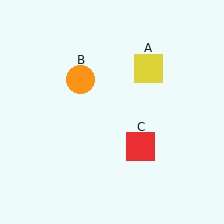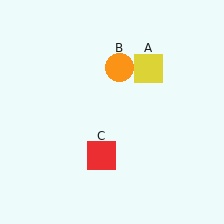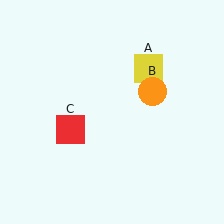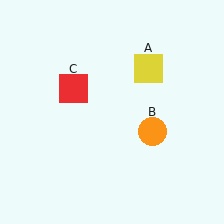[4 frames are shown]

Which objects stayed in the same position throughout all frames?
Yellow square (object A) remained stationary.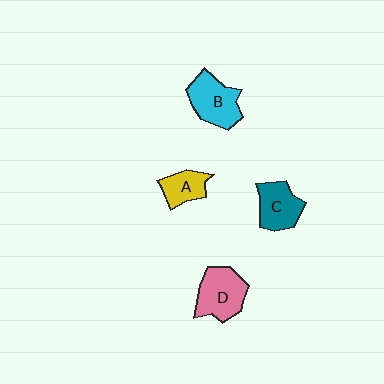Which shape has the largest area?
Shape D (pink).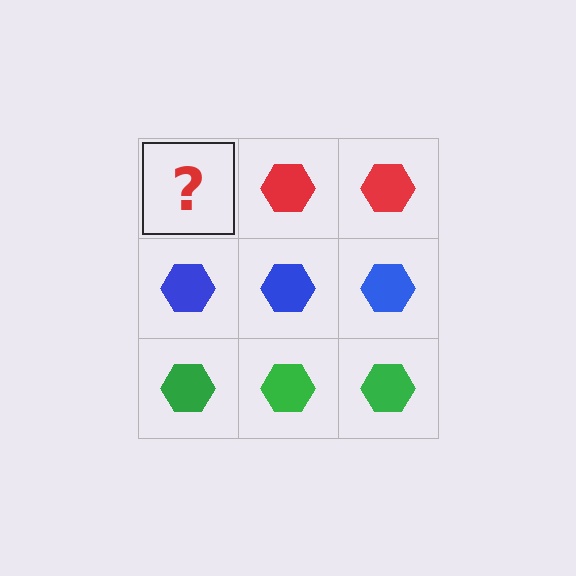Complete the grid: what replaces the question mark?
The question mark should be replaced with a red hexagon.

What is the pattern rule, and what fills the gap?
The rule is that each row has a consistent color. The gap should be filled with a red hexagon.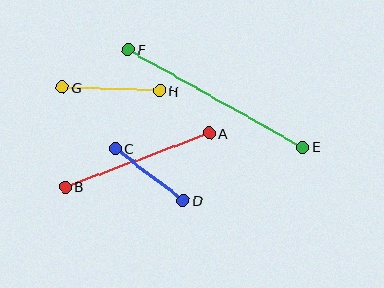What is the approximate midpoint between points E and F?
The midpoint is at approximately (215, 98) pixels.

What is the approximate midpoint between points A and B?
The midpoint is at approximately (137, 160) pixels.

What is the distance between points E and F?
The distance is approximately 200 pixels.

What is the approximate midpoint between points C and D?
The midpoint is at approximately (149, 175) pixels.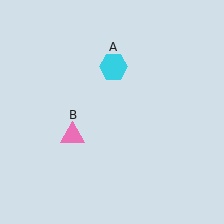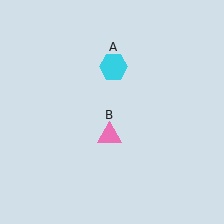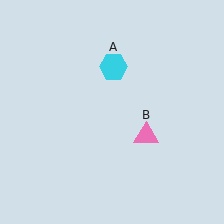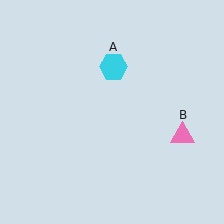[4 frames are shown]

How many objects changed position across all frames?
1 object changed position: pink triangle (object B).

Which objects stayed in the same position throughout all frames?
Cyan hexagon (object A) remained stationary.